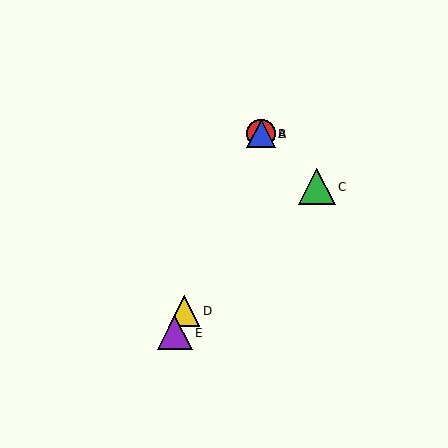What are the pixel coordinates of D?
Object D is at (184, 311).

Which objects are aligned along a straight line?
Objects A, B, D, E are aligned along a straight line.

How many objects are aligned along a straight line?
4 objects (A, B, D, E) are aligned along a straight line.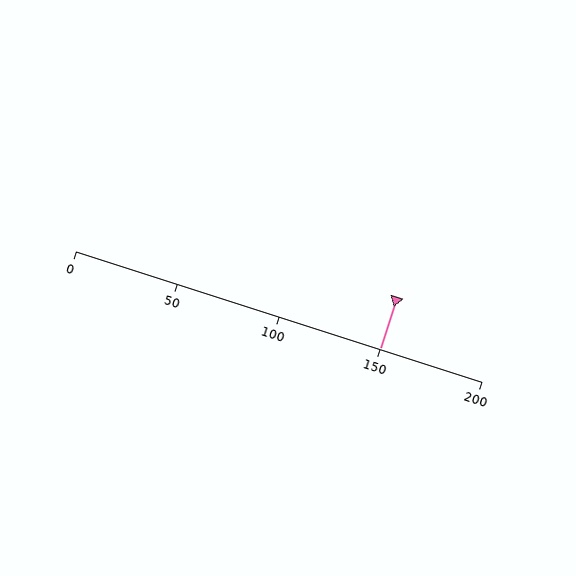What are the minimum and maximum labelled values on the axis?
The axis runs from 0 to 200.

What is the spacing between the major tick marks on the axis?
The major ticks are spaced 50 apart.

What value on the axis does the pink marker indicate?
The marker indicates approximately 150.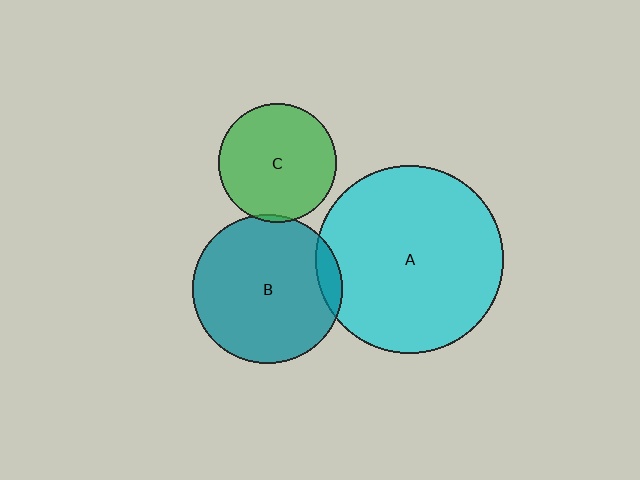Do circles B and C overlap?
Yes.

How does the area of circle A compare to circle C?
Approximately 2.5 times.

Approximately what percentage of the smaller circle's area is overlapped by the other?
Approximately 5%.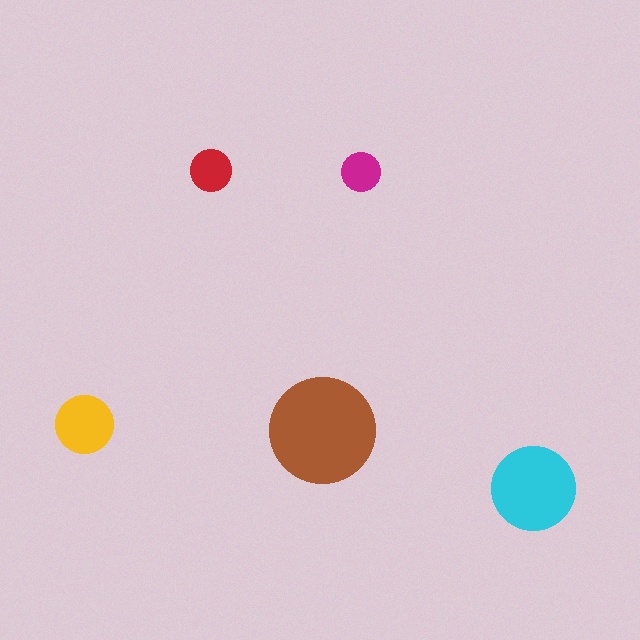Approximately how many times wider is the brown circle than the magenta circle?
About 2.5 times wider.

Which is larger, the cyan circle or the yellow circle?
The cyan one.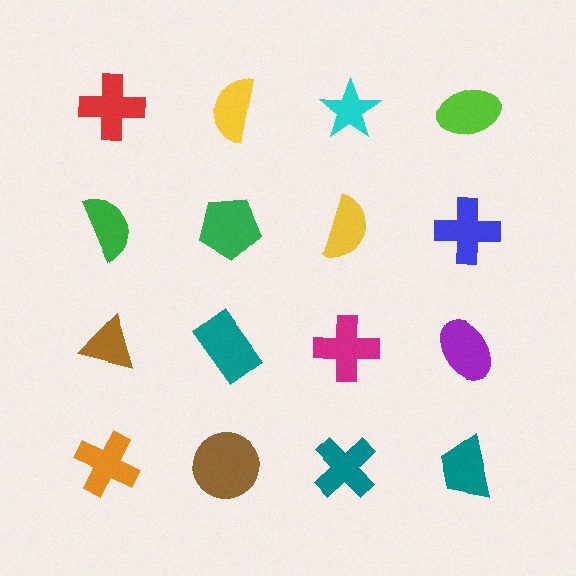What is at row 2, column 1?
A green semicircle.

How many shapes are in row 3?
4 shapes.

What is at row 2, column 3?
A yellow semicircle.